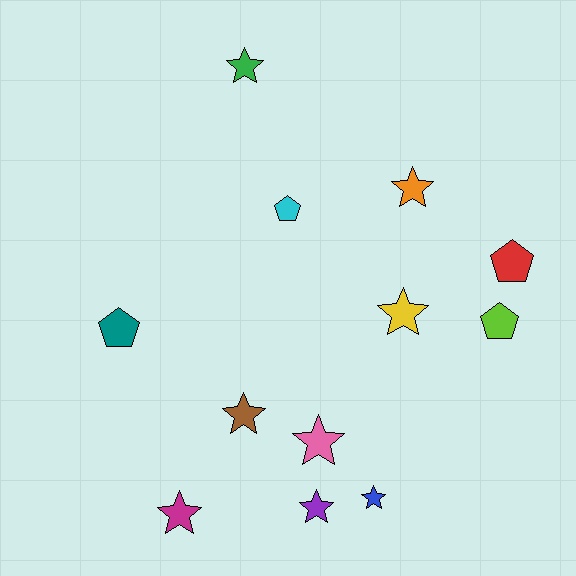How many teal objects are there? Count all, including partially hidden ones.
There is 1 teal object.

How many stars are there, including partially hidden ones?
There are 8 stars.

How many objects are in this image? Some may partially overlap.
There are 12 objects.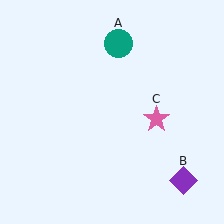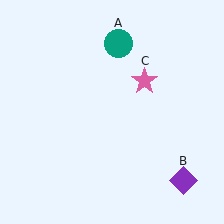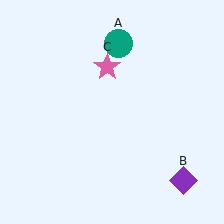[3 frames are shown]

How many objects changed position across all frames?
1 object changed position: pink star (object C).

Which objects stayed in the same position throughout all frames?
Teal circle (object A) and purple diamond (object B) remained stationary.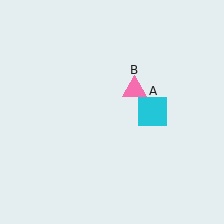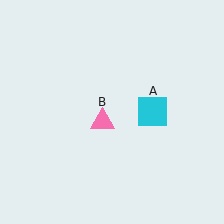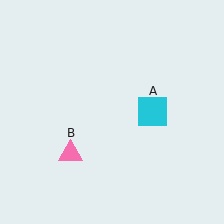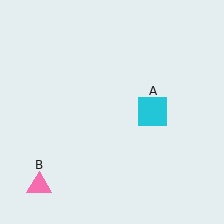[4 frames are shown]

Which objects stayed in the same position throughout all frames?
Cyan square (object A) remained stationary.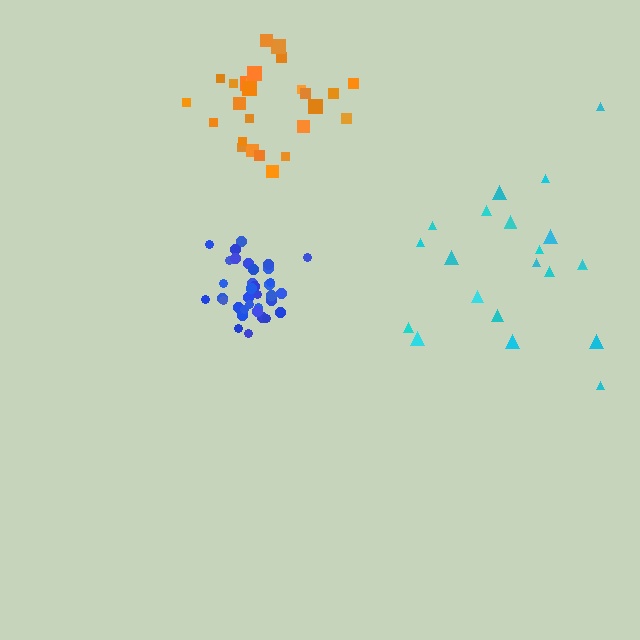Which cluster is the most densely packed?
Blue.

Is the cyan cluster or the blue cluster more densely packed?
Blue.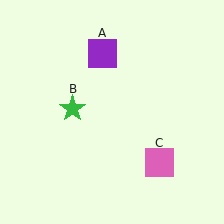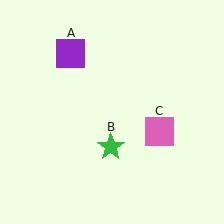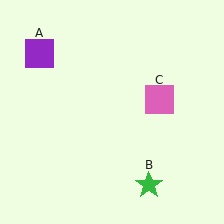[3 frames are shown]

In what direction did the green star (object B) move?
The green star (object B) moved down and to the right.